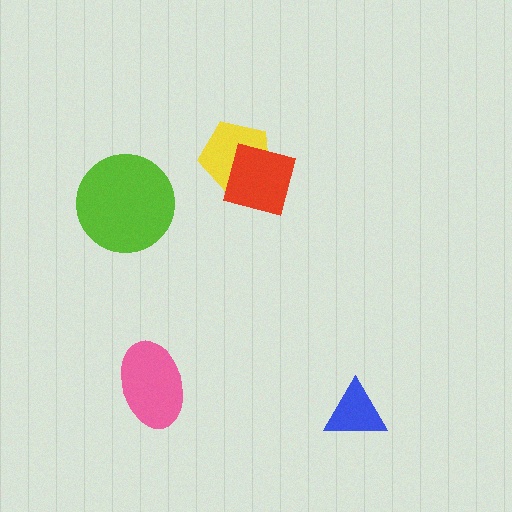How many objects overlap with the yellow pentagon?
1 object overlaps with the yellow pentagon.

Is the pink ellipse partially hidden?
No, no other shape covers it.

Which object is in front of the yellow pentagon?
The red square is in front of the yellow pentagon.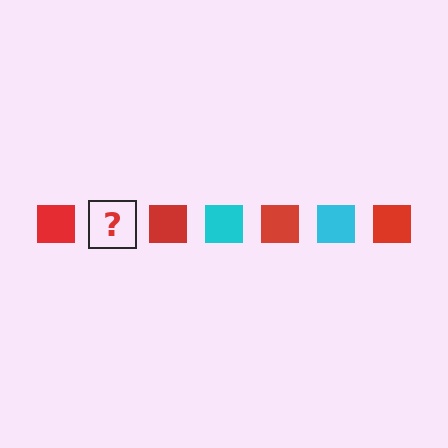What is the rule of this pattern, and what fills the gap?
The rule is that the pattern cycles through red, cyan squares. The gap should be filled with a cyan square.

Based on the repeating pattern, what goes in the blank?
The blank should be a cyan square.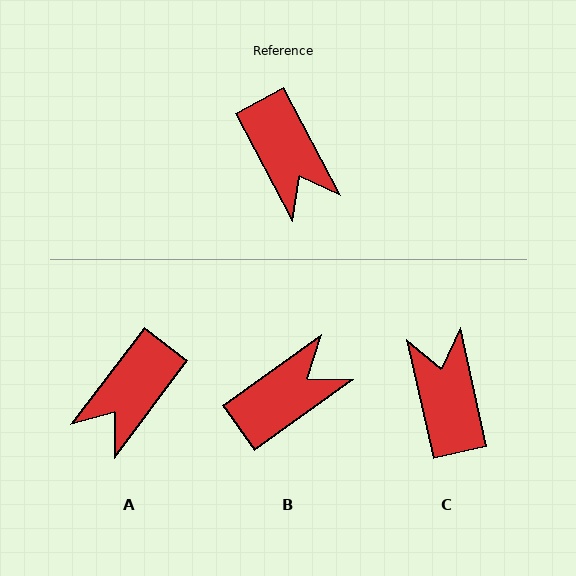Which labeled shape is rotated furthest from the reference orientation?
C, about 165 degrees away.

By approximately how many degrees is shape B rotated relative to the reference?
Approximately 98 degrees counter-clockwise.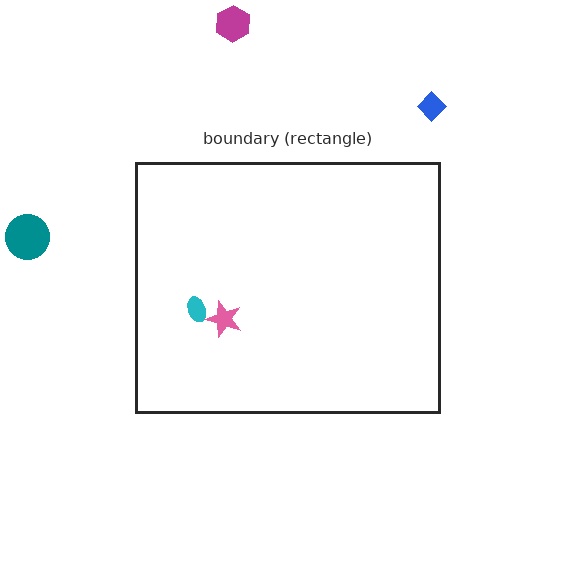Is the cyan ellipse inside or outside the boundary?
Inside.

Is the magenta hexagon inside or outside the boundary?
Outside.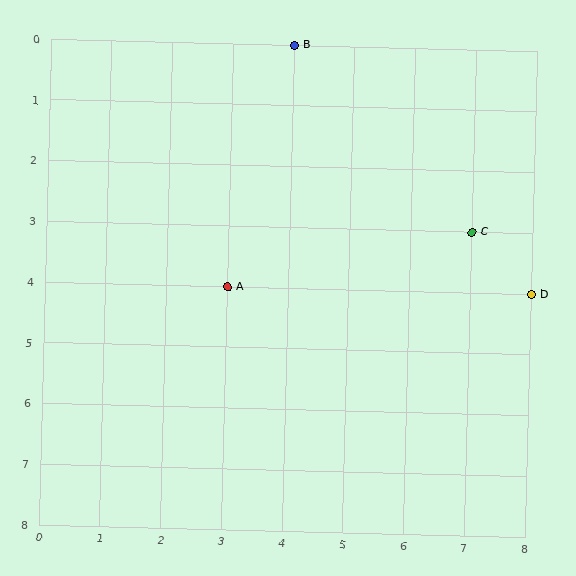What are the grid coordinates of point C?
Point C is at grid coordinates (7, 3).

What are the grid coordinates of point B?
Point B is at grid coordinates (4, 0).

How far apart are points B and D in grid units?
Points B and D are 4 columns and 4 rows apart (about 5.7 grid units diagonally).